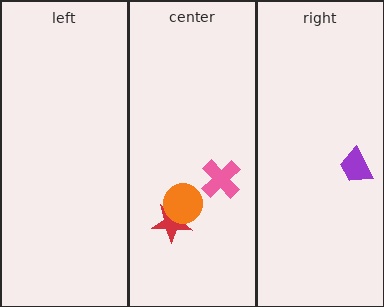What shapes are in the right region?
The purple trapezoid.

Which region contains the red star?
The center region.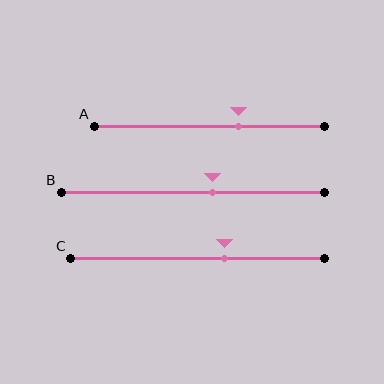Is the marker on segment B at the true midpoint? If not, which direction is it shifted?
No, the marker on segment B is shifted to the right by about 8% of the segment length.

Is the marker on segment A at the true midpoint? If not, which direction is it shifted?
No, the marker on segment A is shifted to the right by about 13% of the segment length.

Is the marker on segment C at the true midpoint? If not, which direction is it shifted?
No, the marker on segment C is shifted to the right by about 11% of the segment length.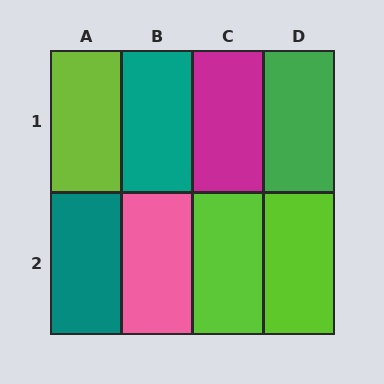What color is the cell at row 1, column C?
Magenta.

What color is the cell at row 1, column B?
Teal.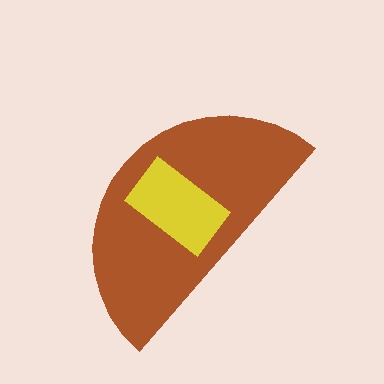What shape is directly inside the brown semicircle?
The yellow rectangle.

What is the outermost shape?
The brown semicircle.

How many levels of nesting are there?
2.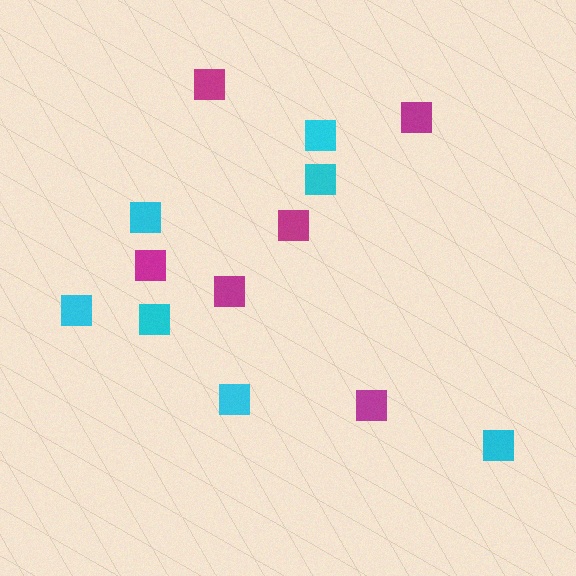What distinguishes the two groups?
There are 2 groups: one group of cyan squares (7) and one group of magenta squares (6).